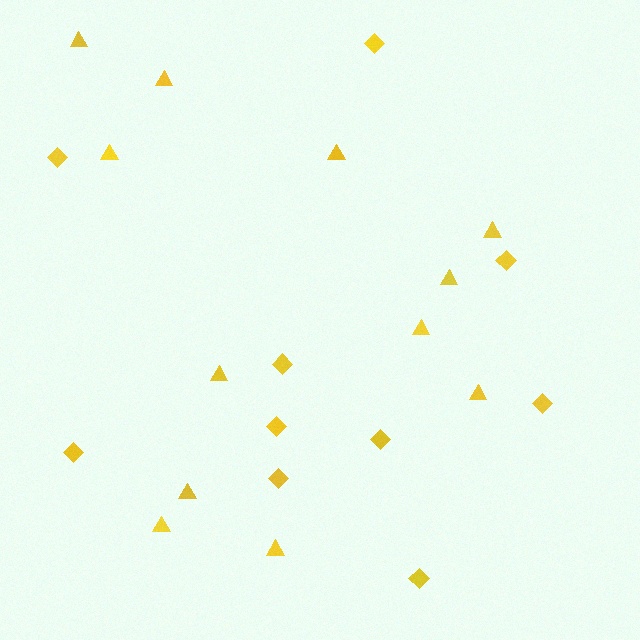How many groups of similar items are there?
There are 2 groups: one group of triangles (12) and one group of diamonds (10).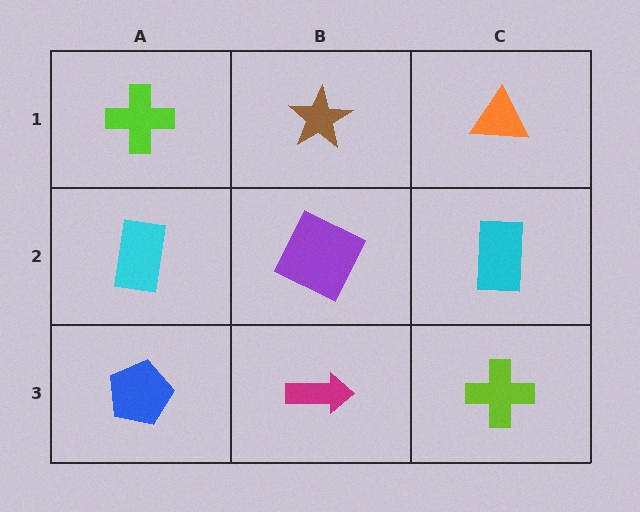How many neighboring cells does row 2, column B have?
4.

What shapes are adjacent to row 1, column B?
A purple square (row 2, column B), a lime cross (row 1, column A), an orange triangle (row 1, column C).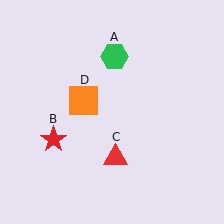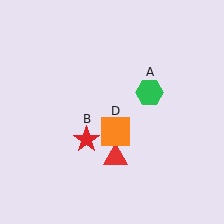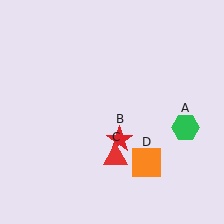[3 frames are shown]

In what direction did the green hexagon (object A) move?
The green hexagon (object A) moved down and to the right.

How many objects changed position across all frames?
3 objects changed position: green hexagon (object A), red star (object B), orange square (object D).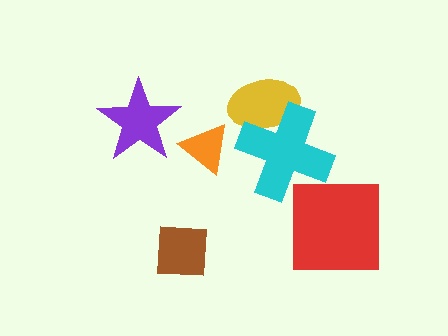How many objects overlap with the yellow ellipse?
1 object overlaps with the yellow ellipse.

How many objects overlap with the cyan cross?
1 object overlaps with the cyan cross.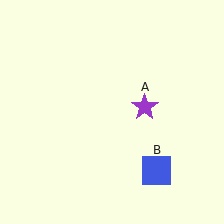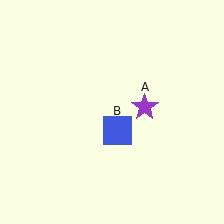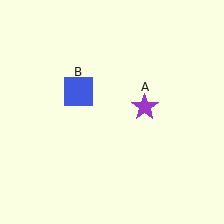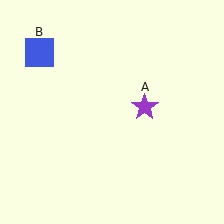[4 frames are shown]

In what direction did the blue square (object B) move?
The blue square (object B) moved up and to the left.